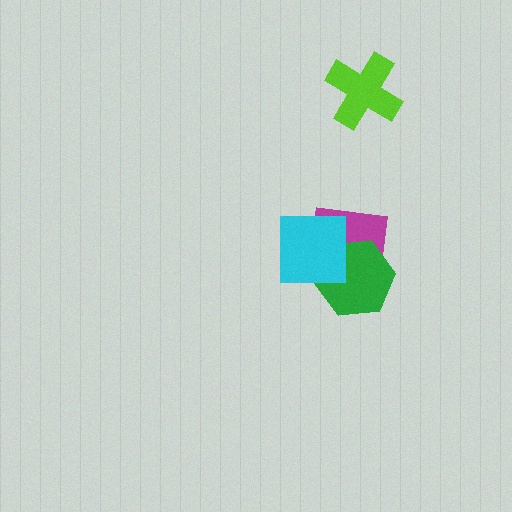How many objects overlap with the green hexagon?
2 objects overlap with the green hexagon.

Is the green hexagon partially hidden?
Yes, it is partially covered by another shape.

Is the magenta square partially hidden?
Yes, it is partially covered by another shape.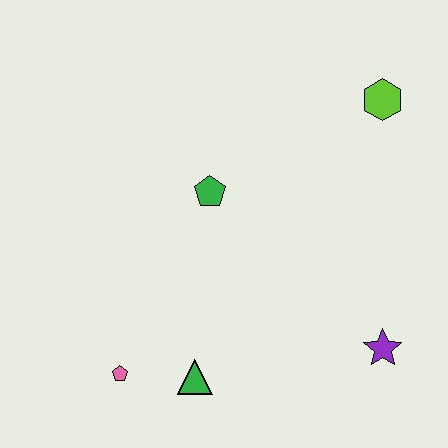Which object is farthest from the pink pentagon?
The lime hexagon is farthest from the pink pentagon.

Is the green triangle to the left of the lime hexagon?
Yes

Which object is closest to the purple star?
The green triangle is closest to the purple star.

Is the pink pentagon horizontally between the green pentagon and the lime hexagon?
No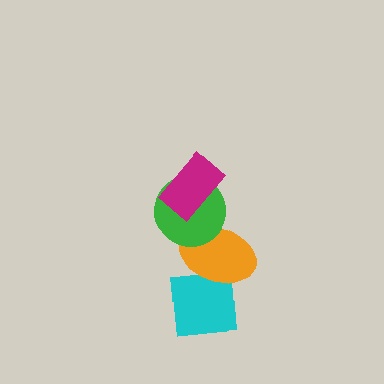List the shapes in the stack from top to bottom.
From top to bottom: the magenta rectangle, the green circle, the orange ellipse, the cyan square.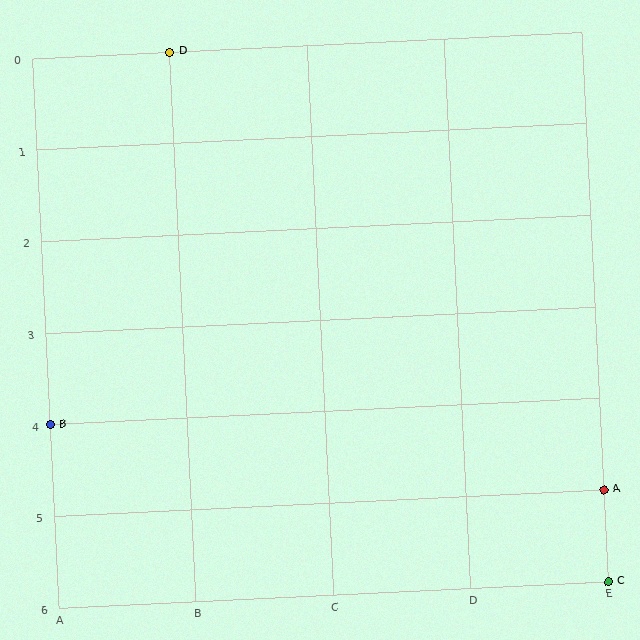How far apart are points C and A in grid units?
Points C and A are 1 row apart.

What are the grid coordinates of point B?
Point B is at grid coordinates (A, 4).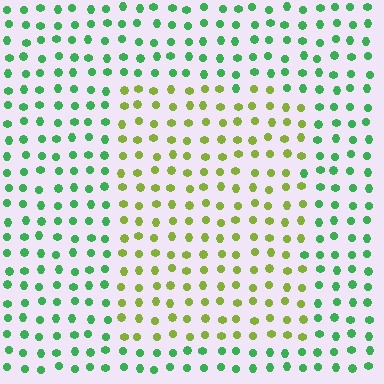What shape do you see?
I see a rectangle.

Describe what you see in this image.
The image is filled with small green elements in a uniform arrangement. A rectangle-shaped region is visible where the elements are tinted to a slightly different hue, forming a subtle color boundary.